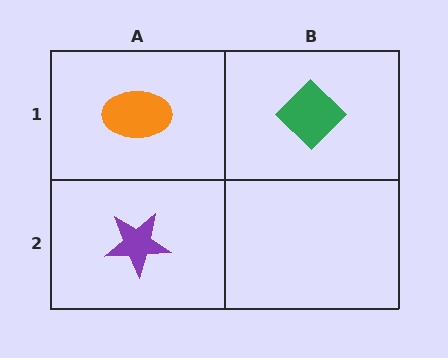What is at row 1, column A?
An orange ellipse.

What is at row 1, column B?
A green diamond.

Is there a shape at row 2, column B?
No, that cell is empty.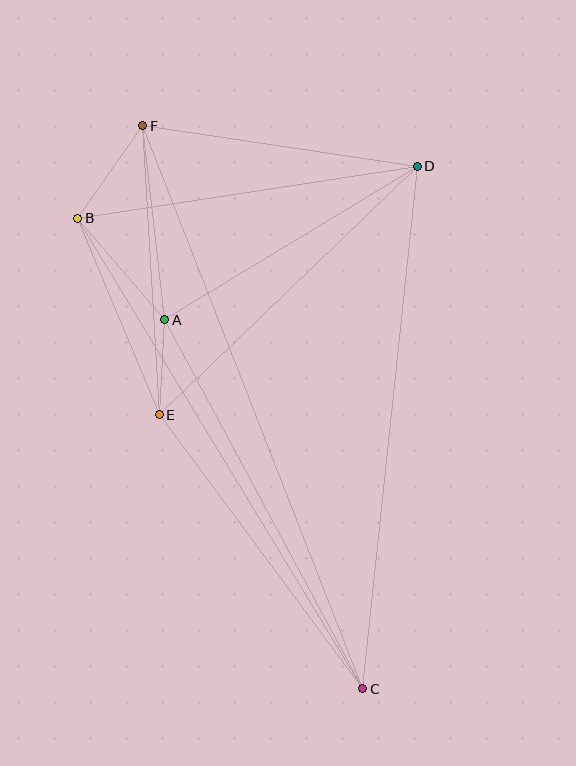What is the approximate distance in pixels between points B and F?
The distance between B and F is approximately 113 pixels.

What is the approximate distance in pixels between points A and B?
The distance between A and B is approximately 134 pixels.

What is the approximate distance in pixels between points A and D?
The distance between A and D is approximately 296 pixels.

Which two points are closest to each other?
Points A and E are closest to each other.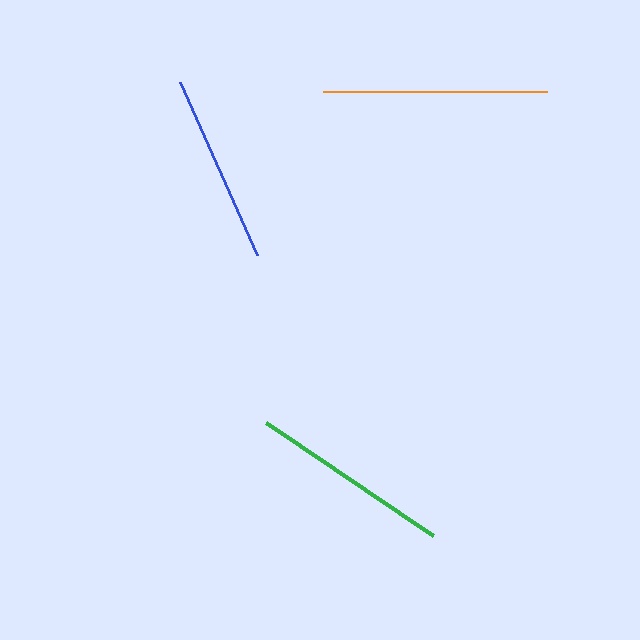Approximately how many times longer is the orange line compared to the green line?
The orange line is approximately 1.1 times the length of the green line.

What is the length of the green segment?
The green segment is approximately 202 pixels long.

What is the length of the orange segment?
The orange segment is approximately 223 pixels long.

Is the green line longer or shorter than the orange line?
The orange line is longer than the green line.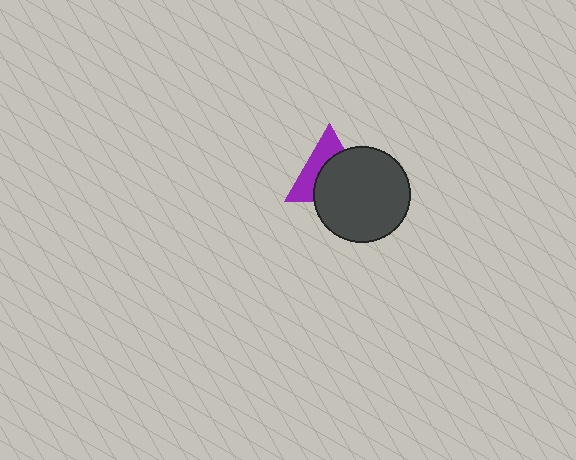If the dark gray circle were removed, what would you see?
You would see the complete purple triangle.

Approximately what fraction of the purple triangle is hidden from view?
Roughly 57% of the purple triangle is hidden behind the dark gray circle.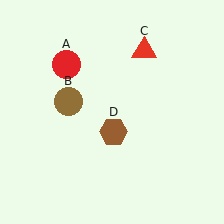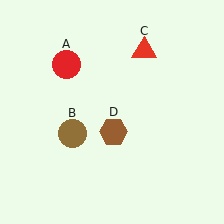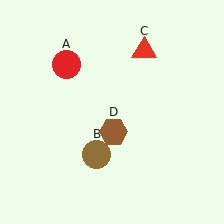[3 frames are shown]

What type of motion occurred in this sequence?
The brown circle (object B) rotated counterclockwise around the center of the scene.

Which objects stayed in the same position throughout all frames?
Red circle (object A) and red triangle (object C) and brown hexagon (object D) remained stationary.